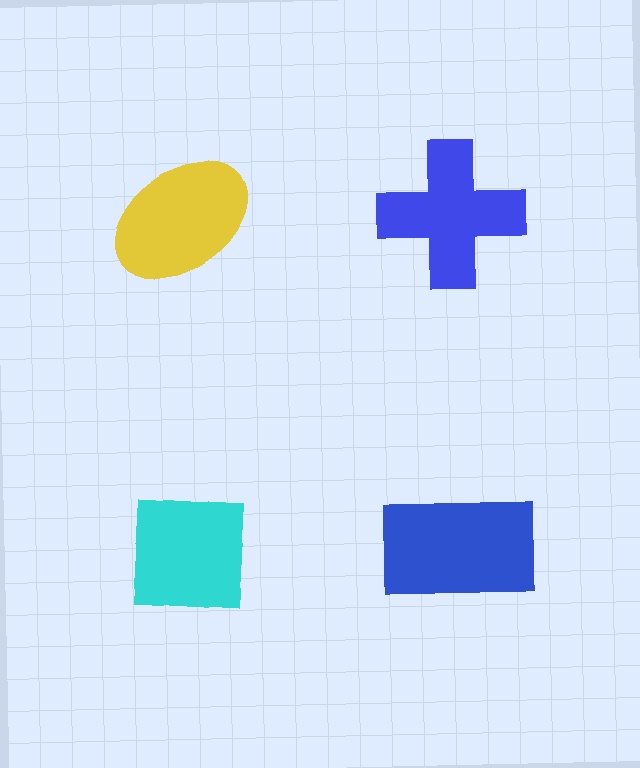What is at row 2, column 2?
A blue rectangle.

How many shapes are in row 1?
2 shapes.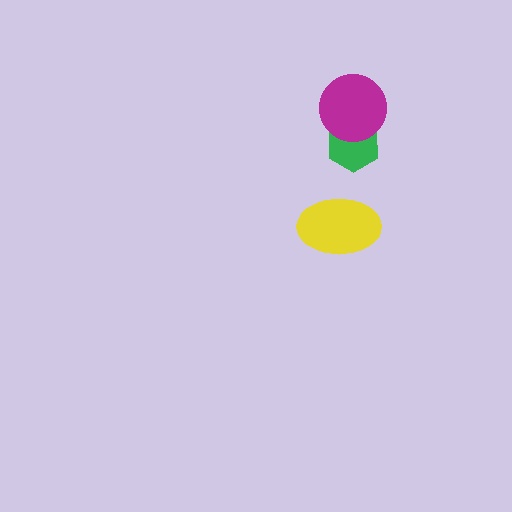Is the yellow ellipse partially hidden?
No, no other shape covers it.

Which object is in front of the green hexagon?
The magenta circle is in front of the green hexagon.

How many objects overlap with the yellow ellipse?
0 objects overlap with the yellow ellipse.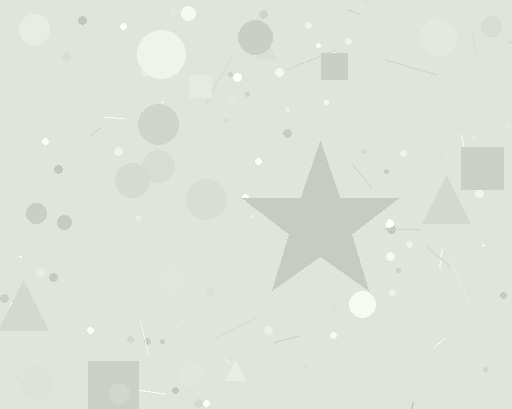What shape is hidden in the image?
A star is hidden in the image.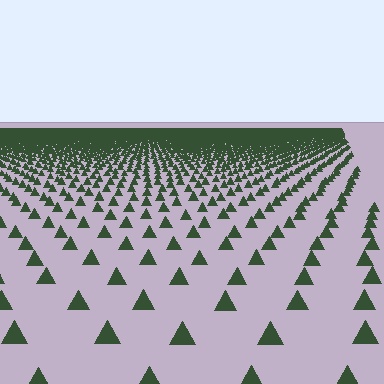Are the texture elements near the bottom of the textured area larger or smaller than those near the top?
Larger. Near the bottom, elements are closer to the viewer and appear at a bigger on-screen size.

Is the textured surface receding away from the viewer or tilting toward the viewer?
The surface is receding away from the viewer. Texture elements get smaller and denser toward the top.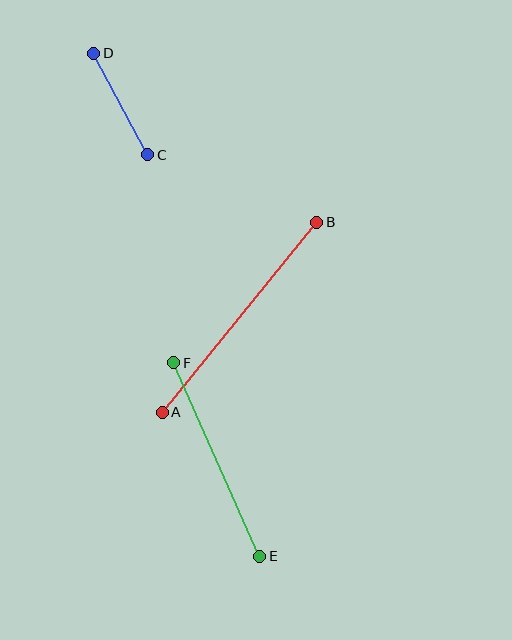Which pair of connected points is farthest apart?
Points A and B are farthest apart.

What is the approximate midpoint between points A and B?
The midpoint is at approximately (240, 317) pixels.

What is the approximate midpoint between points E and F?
The midpoint is at approximately (217, 459) pixels.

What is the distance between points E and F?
The distance is approximately 212 pixels.